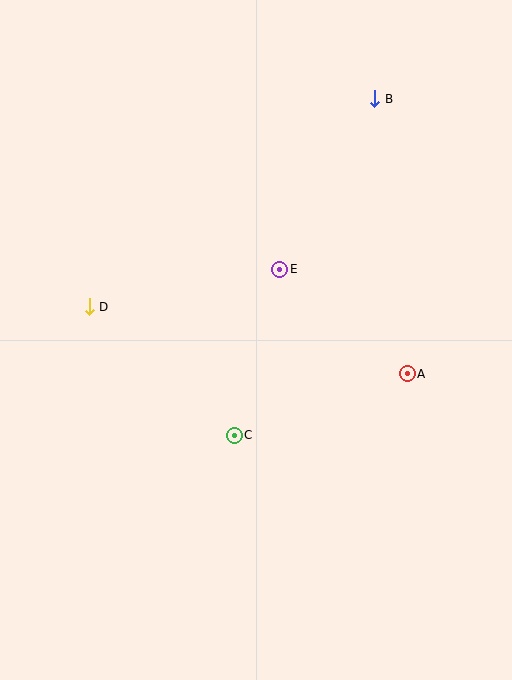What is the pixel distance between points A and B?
The distance between A and B is 277 pixels.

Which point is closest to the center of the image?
Point E at (280, 269) is closest to the center.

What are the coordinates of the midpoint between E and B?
The midpoint between E and B is at (327, 184).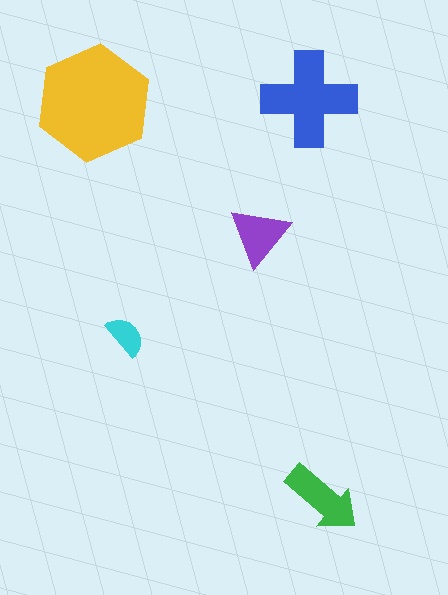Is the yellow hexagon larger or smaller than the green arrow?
Larger.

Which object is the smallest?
The cyan semicircle.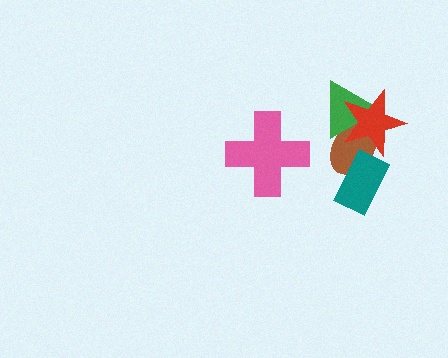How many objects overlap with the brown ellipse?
3 objects overlap with the brown ellipse.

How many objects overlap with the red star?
2 objects overlap with the red star.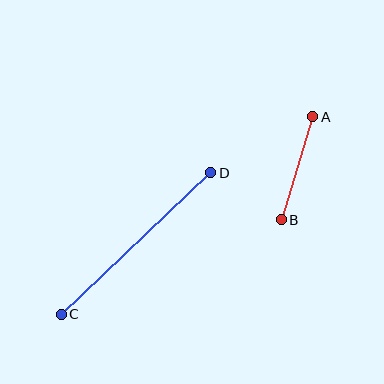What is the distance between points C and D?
The distance is approximately 206 pixels.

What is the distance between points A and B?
The distance is approximately 108 pixels.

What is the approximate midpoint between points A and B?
The midpoint is at approximately (297, 168) pixels.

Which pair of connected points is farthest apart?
Points C and D are farthest apart.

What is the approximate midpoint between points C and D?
The midpoint is at approximately (136, 244) pixels.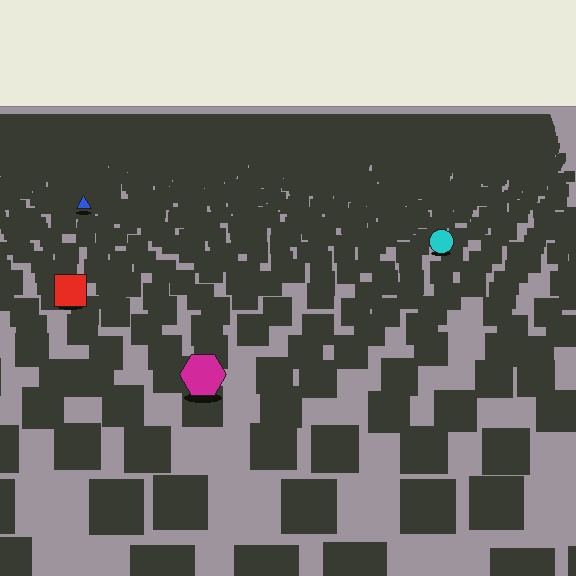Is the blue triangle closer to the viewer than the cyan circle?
No. The cyan circle is closer — you can tell from the texture gradient: the ground texture is coarser near it.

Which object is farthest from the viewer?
The blue triangle is farthest from the viewer. It appears smaller and the ground texture around it is denser.